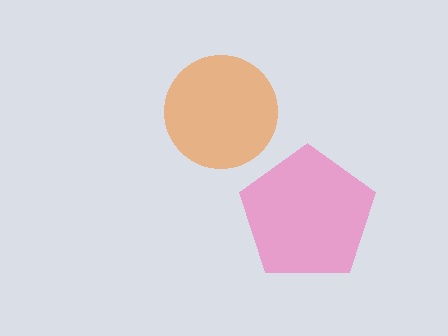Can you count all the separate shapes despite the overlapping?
Yes, there are 2 separate shapes.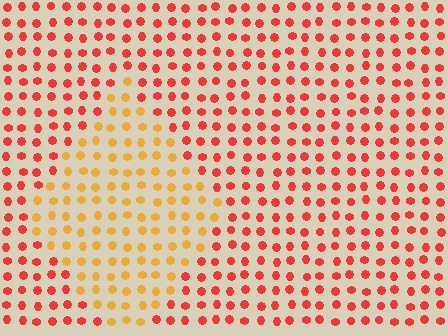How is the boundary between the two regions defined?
The boundary is defined purely by a slight shift in hue (about 39 degrees). Spacing, size, and orientation are identical on both sides.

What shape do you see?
I see a diamond.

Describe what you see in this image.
The image is filled with small red elements in a uniform arrangement. A diamond-shaped region is visible where the elements are tinted to a slightly different hue, forming a subtle color boundary.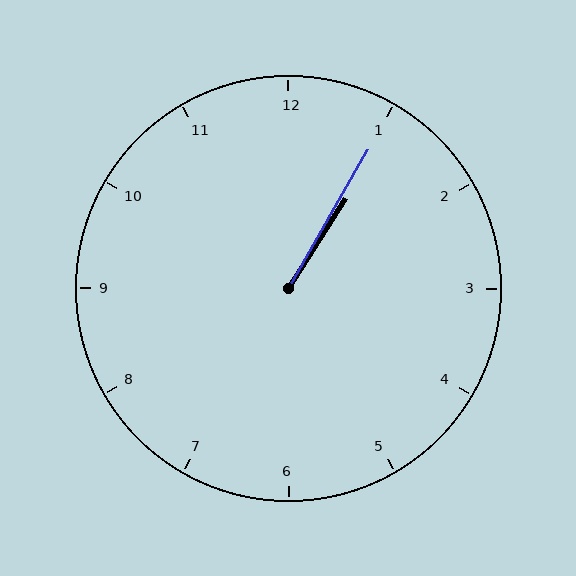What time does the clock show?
1:05.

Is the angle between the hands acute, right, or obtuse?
It is acute.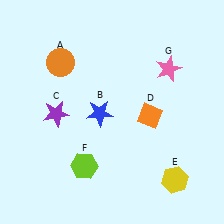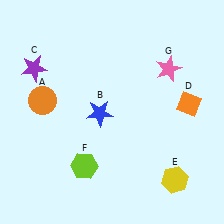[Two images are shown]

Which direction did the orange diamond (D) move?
The orange diamond (D) moved right.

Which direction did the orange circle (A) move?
The orange circle (A) moved down.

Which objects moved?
The objects that moved are: the orange circle (A), the purple star (C), the orange diamond (D).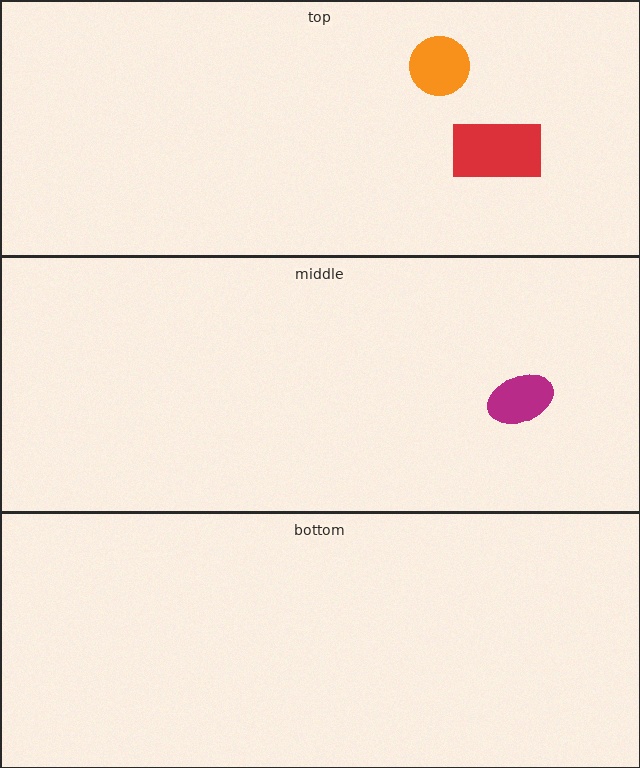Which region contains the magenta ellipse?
The middle region.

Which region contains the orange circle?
The top region.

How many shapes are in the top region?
2.